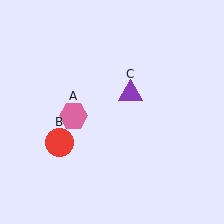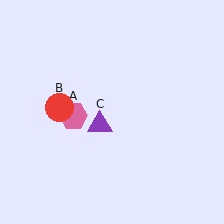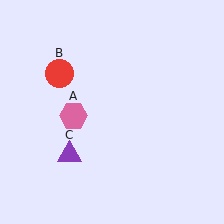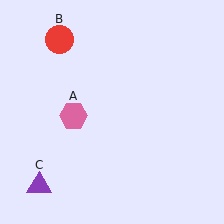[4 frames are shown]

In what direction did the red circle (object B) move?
The red circle (object B) moved up.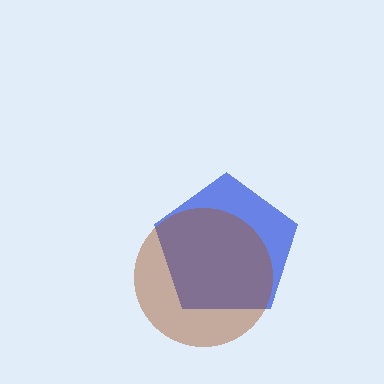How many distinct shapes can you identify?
There are 2 distinct shapes: a blue pentagon, a brown circle.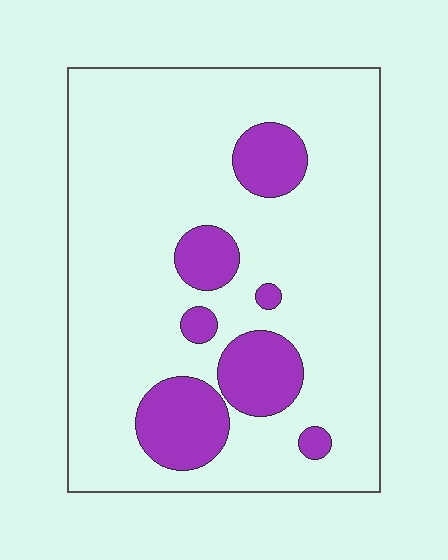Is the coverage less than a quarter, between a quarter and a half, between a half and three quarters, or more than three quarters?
Less than a quarter.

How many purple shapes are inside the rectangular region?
7.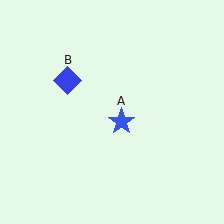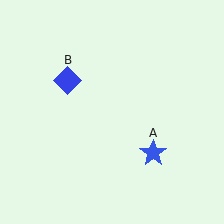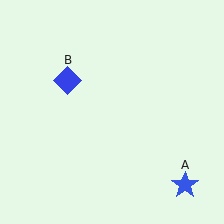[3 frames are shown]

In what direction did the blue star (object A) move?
The blue star (object A) moved down and to the right.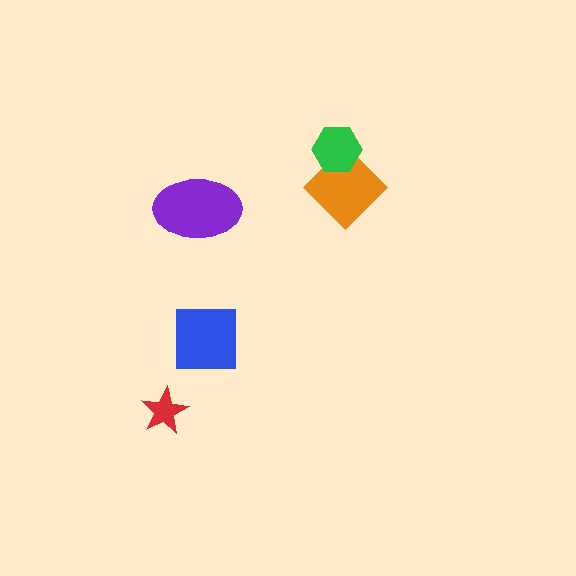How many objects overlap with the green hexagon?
1 object overlaps with the green hexagon.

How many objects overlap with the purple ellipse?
0 objects overlap with the purple ellipse.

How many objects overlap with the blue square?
0 objects overlap with the blue square.